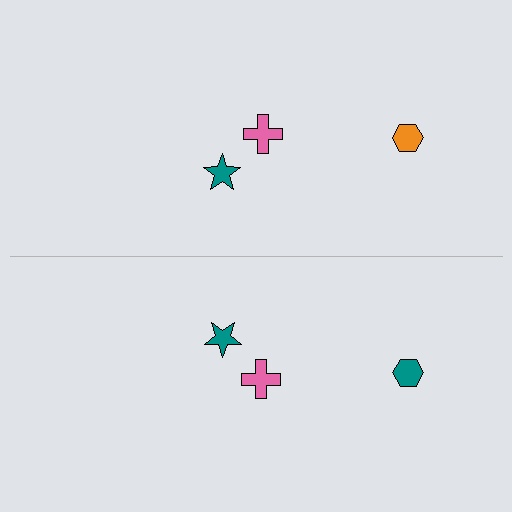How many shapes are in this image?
There are 6 shapes in this image.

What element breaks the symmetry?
The teal hexagon on the bottom side breaks the symmetry — its mirror counterpart is orange.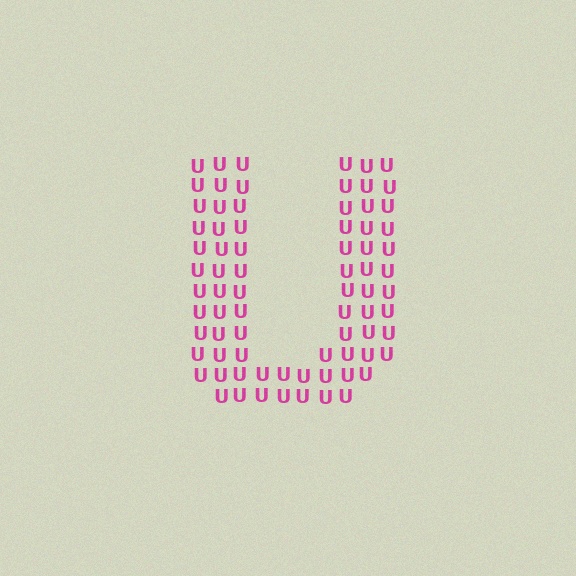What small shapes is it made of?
It is made of small letter U's.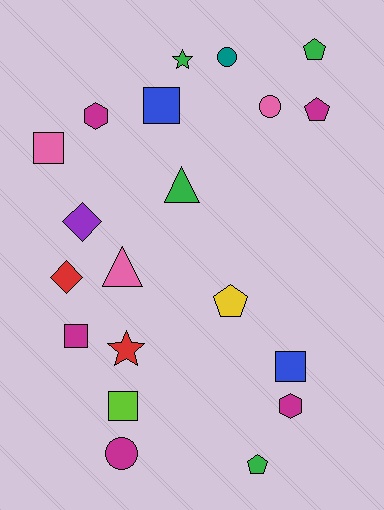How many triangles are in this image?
There are 2 triangles.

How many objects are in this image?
There are 20 objects.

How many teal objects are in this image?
There is 1 teal object.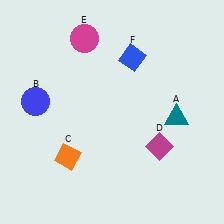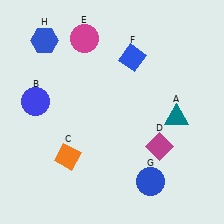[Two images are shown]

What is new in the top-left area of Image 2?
A blue hexagon (H) was added in the top-left area of Image 2.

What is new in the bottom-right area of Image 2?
A blue circle (G) was added in the bottom-right area of Image 2.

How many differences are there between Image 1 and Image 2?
There are 2 differences between the two images.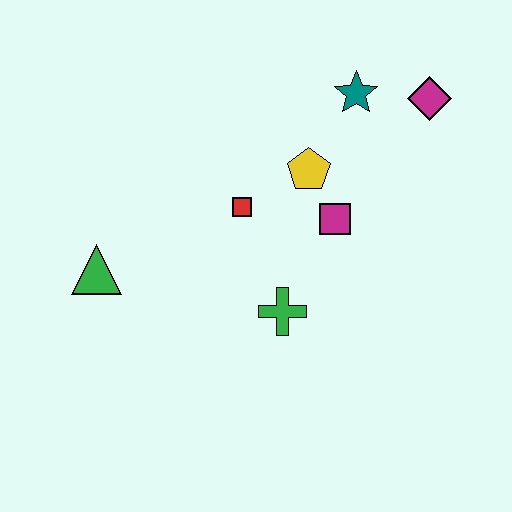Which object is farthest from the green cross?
The magenta diamond is farthest from the green cross.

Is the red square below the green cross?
No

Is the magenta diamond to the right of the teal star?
Yes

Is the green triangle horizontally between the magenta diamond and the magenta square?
No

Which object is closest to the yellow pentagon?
The magenta square is closest to the yellow pentagon.